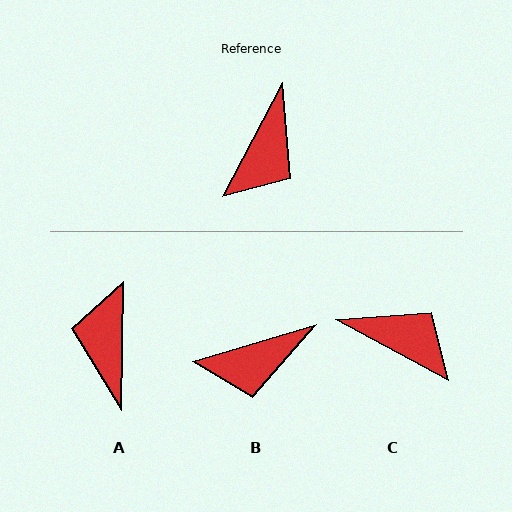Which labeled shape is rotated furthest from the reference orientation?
A, about 153 degrees away.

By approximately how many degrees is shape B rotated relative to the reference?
Approximately 46 degrees clockwise.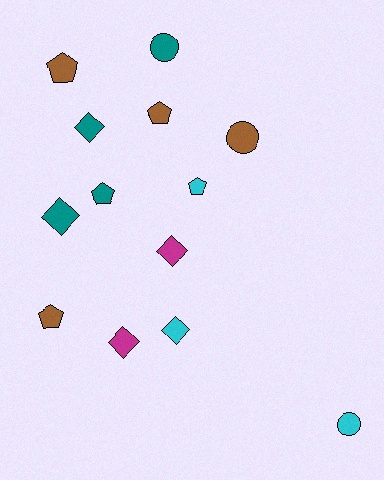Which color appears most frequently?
Teal, with 4 objects.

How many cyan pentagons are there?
There is 1 cyan pentagon.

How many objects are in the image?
There are 13 objects.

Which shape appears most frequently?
Pentagon, with 5 objects.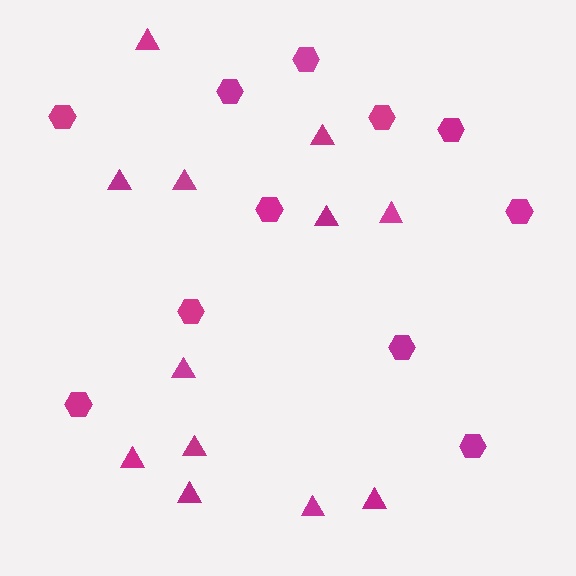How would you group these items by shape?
There are 2 groups: one group of hexagons (11) and one group of triangles (12).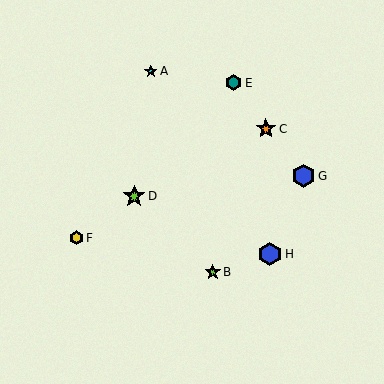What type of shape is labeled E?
Shape E is a teal hexagon.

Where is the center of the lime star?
The center of the lime star is at (134, 196).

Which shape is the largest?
The blue hexagon (labeled H) is the largest.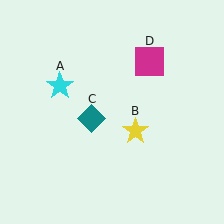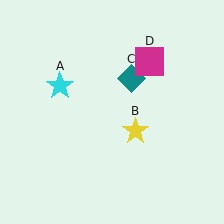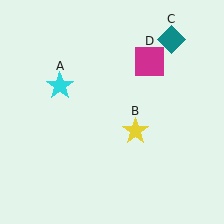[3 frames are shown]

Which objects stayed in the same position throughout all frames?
Cyan star (object A) and yellow star (object B) and magenta square (object D) remained stationary.